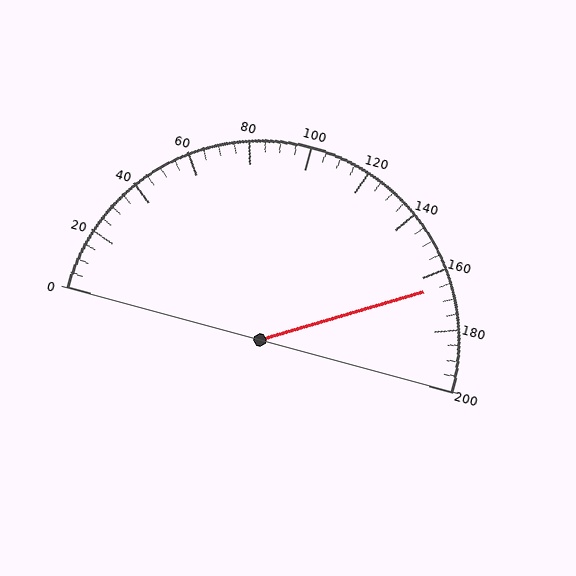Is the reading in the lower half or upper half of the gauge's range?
The reading is in the upper half of the range (0 to 200).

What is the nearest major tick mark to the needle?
The nearest major tick mark is 160.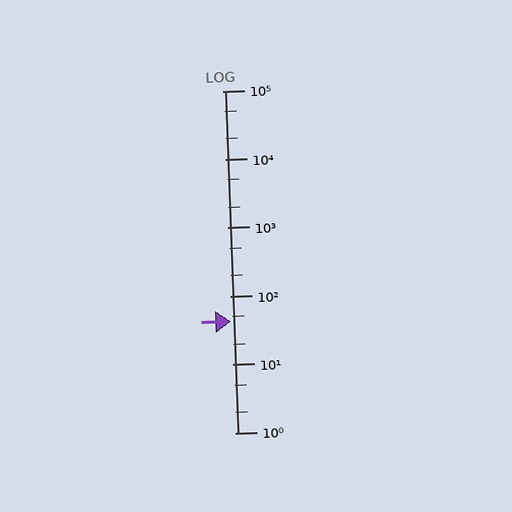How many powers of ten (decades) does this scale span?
The scale spans 5 decades, from 1 to 100000.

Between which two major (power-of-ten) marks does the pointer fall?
The pointer is between 10 and 100.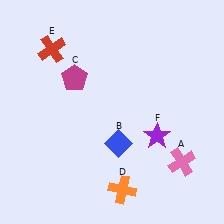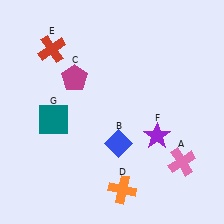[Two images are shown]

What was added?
A teal square (G) was added in Image 2.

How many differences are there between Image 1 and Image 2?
There is 1 difference between the two images.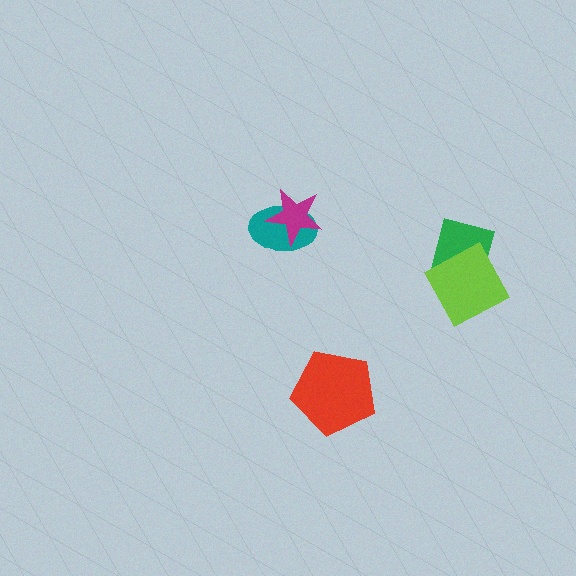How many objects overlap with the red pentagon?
0 objects overlap with the red pentagon.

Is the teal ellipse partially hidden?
Yes, it is partially covered by another shape.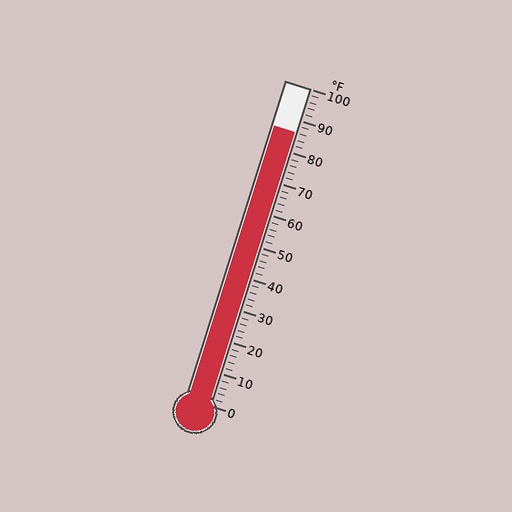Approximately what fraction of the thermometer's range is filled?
The thermometer is filled to approximately 85% of its range.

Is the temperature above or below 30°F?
The temperature is above 30°F.